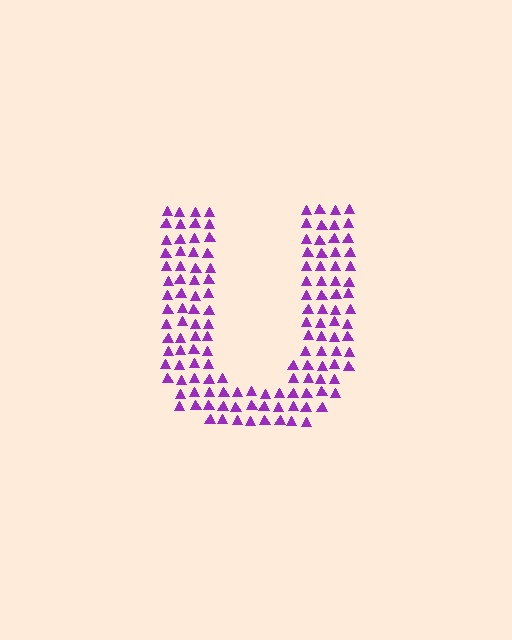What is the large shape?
The large shape is the letter U.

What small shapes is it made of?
It is made of small triangles.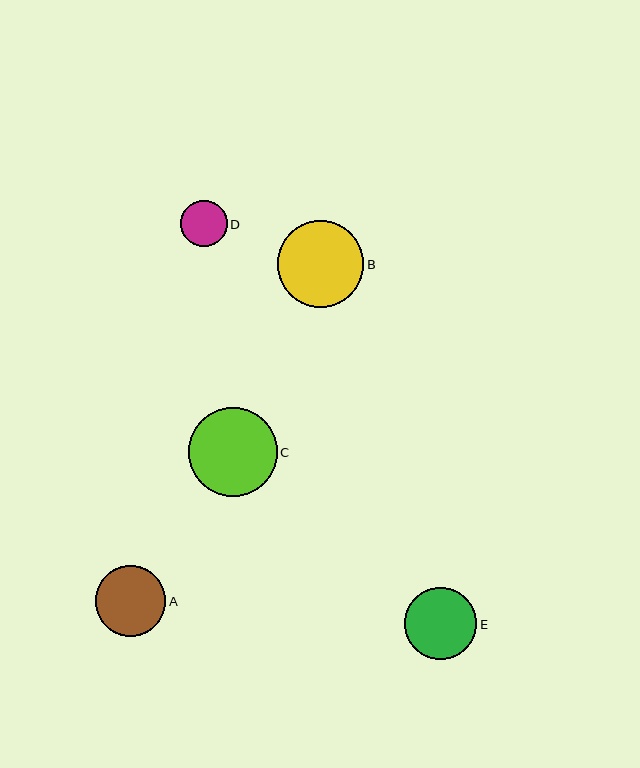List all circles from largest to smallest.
From largest to smallest: C, B, E, A, D.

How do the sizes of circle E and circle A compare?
Circle E and circle A are approximately the same size.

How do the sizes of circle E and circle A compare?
Circle E and circle A are approximately the same size.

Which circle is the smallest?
Circle D is the smallest with a size of approximately 47 pixels.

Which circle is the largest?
Circle C is the largest with a size of approximately 89 pixels.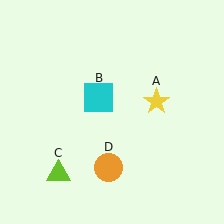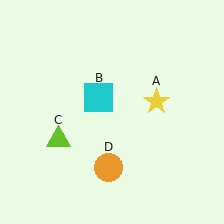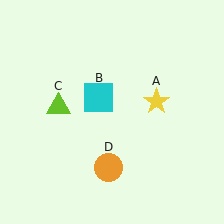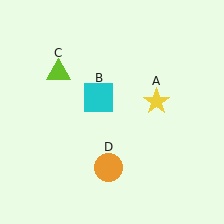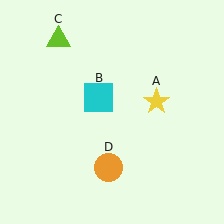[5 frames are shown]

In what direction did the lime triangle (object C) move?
The lime triangle (object C) moved up.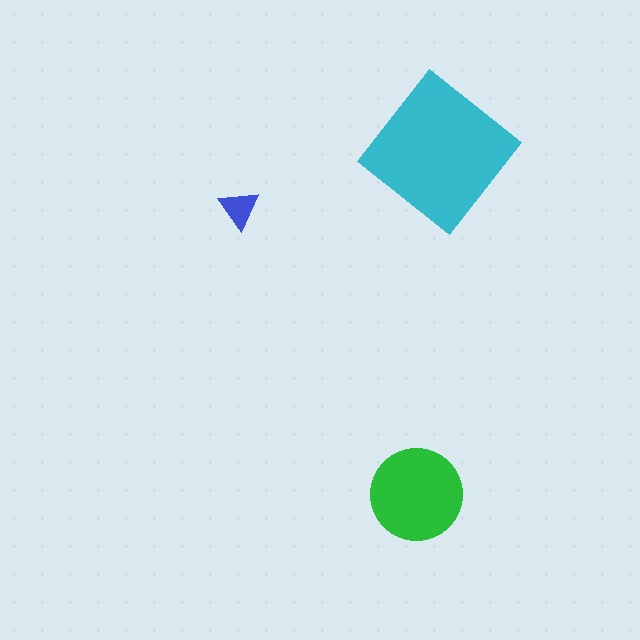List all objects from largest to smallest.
The cyan diamond, the green circle, the blue triangle.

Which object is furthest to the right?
The cyan diamond is rightmost.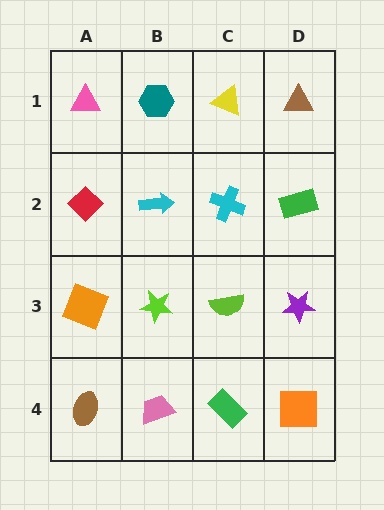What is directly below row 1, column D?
A green rectangle.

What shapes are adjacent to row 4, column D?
A purple star (row 3, column D), a green rectangle (row 4, column C).